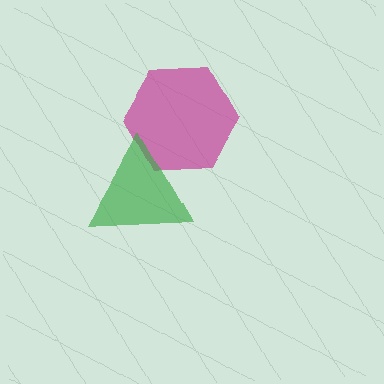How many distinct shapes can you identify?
There are 2 distinct shapes: a magenta hexagon, a green triangle.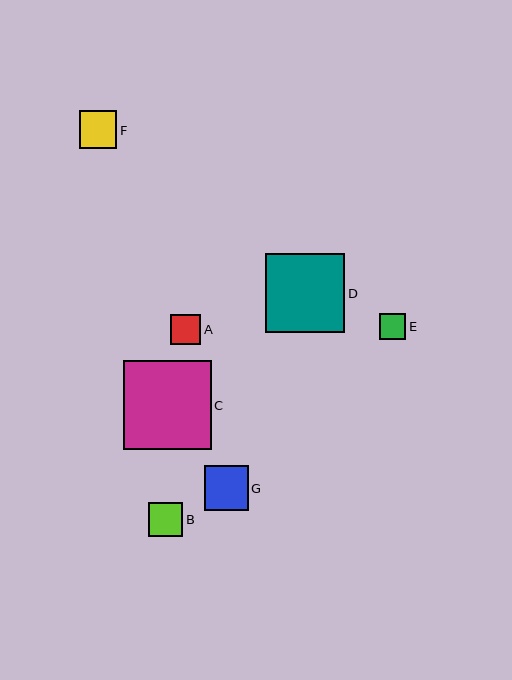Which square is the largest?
Square C is the largest with a size of approximately 88 pixels.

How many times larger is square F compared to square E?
Square F is approximately 1.4 times the size of square E.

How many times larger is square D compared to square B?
Square D is approximately 2.3 times the size of square B.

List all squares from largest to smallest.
From largest to smallest: C, D, G, F, B, A, E.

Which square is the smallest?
Square E is the smallest with a size of approximately 26 pixels.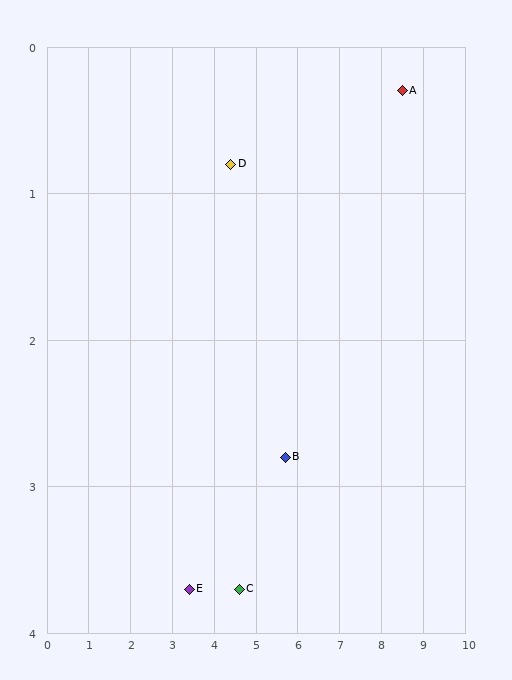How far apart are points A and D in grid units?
Points A and D are about 4.1 grid units apart.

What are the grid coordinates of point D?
Point D is at approximately (4.4, 0.8).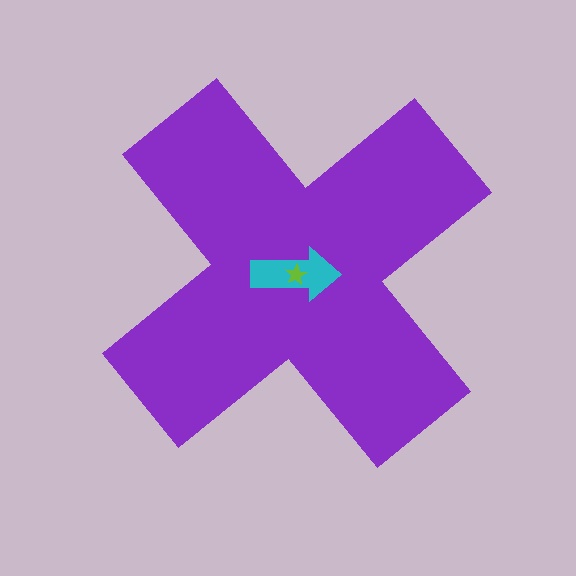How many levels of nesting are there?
3.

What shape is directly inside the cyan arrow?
The lime star.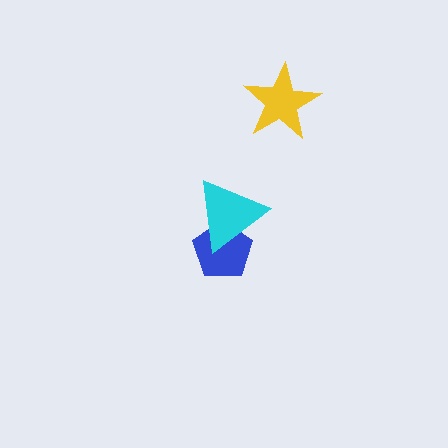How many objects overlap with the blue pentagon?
1 object overlaps with the blue pentagon.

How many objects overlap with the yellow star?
0 objects overlap with the yellow star.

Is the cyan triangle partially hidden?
No, no other shape covers it.